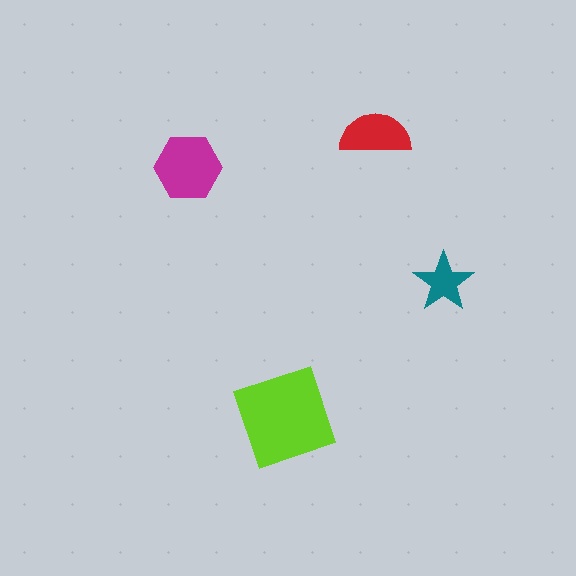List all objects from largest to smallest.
The lime square, the magenta hexagon, the red semicircle, the teal star.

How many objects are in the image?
There are 4 objects in the image.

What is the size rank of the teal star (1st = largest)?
4th.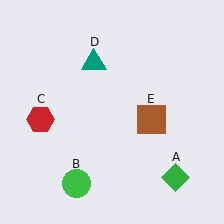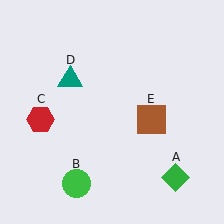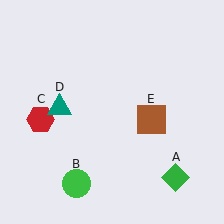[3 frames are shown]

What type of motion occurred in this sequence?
The teal triangle (object D) rotated counterclockwise around the center of the scene.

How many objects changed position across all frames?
1 object changed position: teal triangle (object D).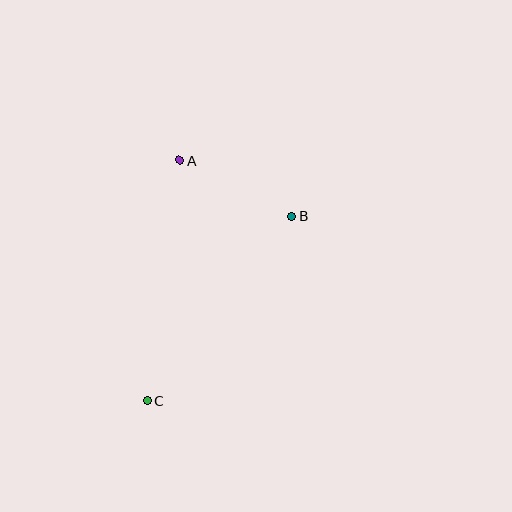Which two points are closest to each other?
Points A and B are closest to each other.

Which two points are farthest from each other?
Points A and C are farthest from each other.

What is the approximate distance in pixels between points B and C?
The distance between B and C is approximately 234 pixels.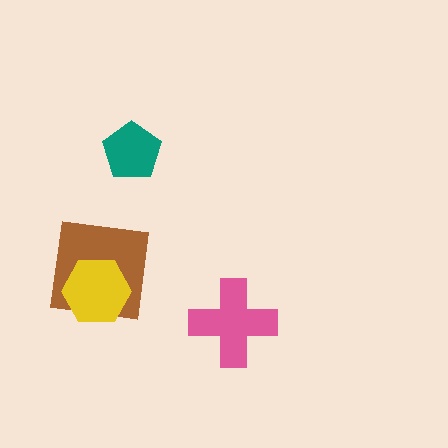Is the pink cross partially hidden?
No, no other shape covers it.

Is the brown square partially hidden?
Yes, it is partially covered by another shape.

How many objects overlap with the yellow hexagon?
1 object overlaps with the yellow hexagon.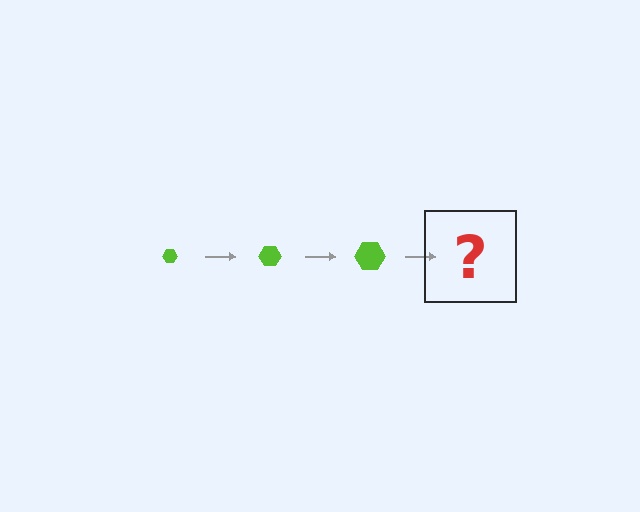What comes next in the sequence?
The next element should be a lime hexagon, larger than the previous one.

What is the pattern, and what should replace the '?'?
The pattern is that the hexagon gets progressively larger each step. The '?' should be a lime hexagon, larger than the previous one.